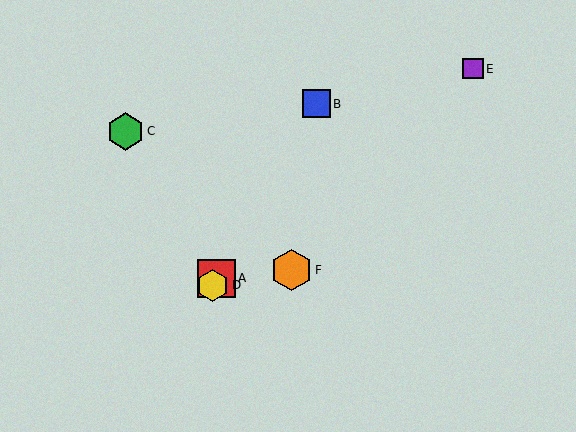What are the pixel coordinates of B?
Object B is at (316, 104).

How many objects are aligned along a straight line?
3 objects (A, B, D) are aligned along a straight line.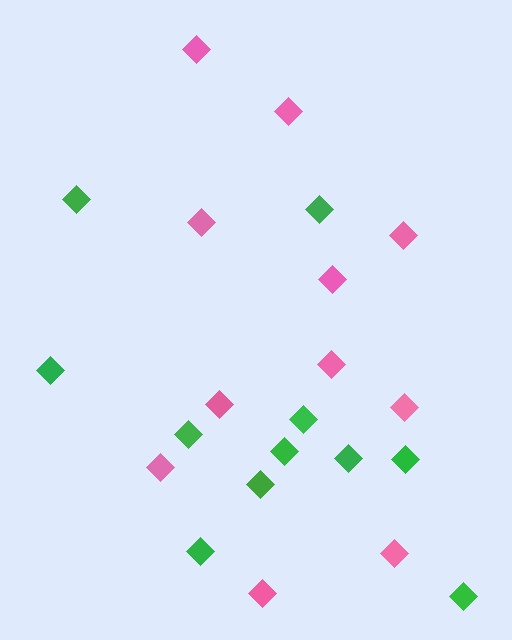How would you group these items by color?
There are 2 groups: one group of pink diamonds (11) and one group of green diamonds (11).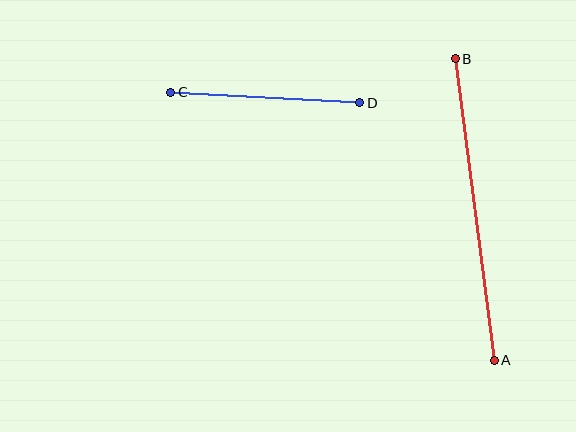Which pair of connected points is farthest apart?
Points A and B are farthest apart.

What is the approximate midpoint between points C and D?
The midpoint is at approximately (265, 97) pixels.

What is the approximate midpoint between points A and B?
The midpoint is at approximately (475, 209) pixels.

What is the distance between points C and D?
The distance is approximately 189 pixels.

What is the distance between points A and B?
The distance is approximately 304 pixels.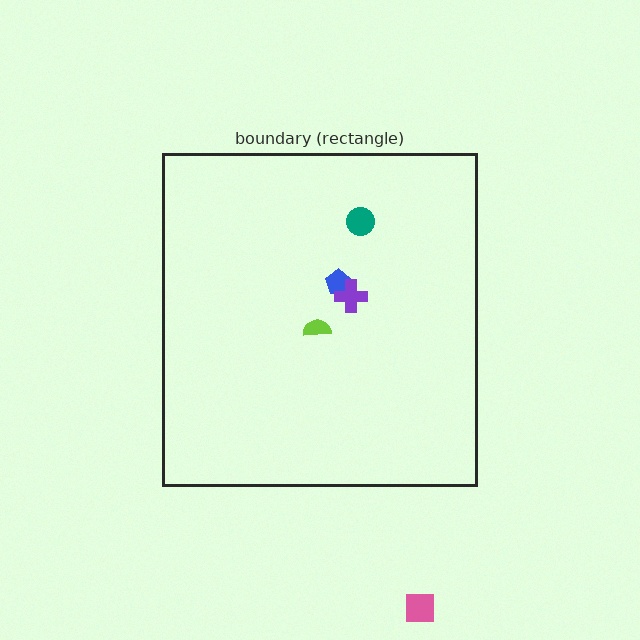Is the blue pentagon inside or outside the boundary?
Inside.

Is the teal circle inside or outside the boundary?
Inside.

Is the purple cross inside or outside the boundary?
Inside.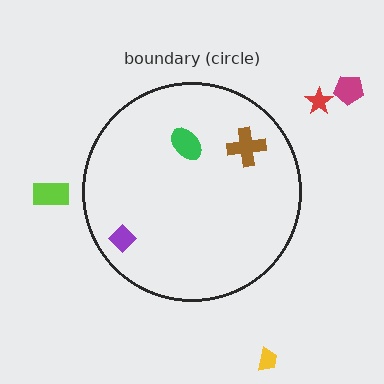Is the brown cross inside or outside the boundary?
Inside.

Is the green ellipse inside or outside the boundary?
Inside.